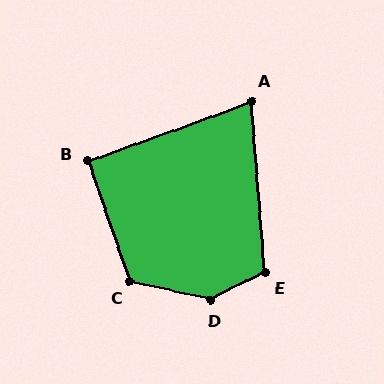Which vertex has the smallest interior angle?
A, at approximately 74 degrees.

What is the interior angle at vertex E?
Approximately 111 degrees (obtuse).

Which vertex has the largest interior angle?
D, at approximately 141 degrees.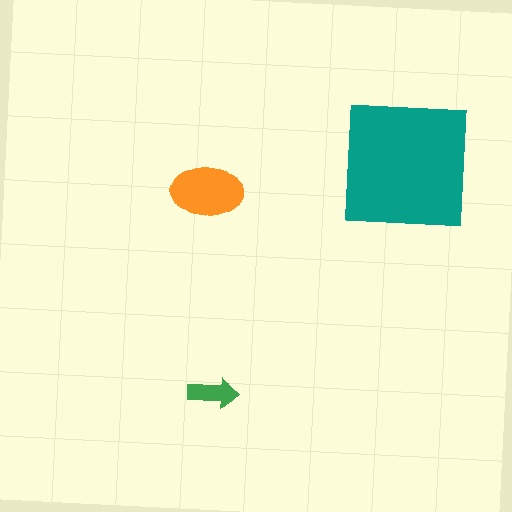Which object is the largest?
The teal square.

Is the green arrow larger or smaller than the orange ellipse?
Smaller.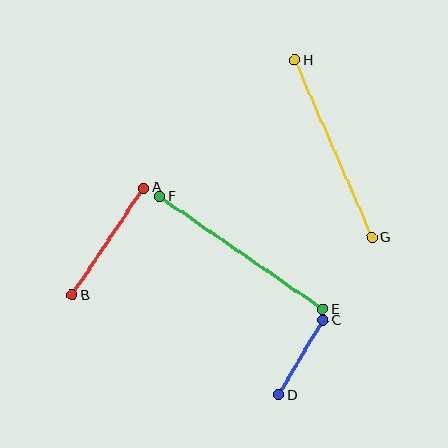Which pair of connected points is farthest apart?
Points E and F are farthest apart.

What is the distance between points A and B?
The distance is approximately 128 pixels.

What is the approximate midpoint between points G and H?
The midpoint is at approximately (334, 149) pixels.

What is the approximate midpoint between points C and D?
The midpoint is at approximately (301, 358) pixels.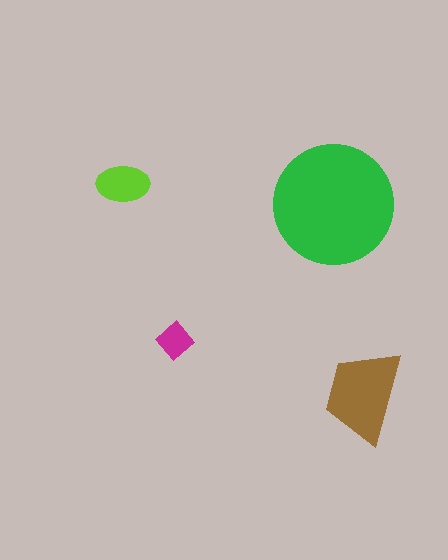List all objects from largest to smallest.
The green circle, the brown trapezoid, the lime ellipse, the magenta diamond.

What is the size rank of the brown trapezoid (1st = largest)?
2nd.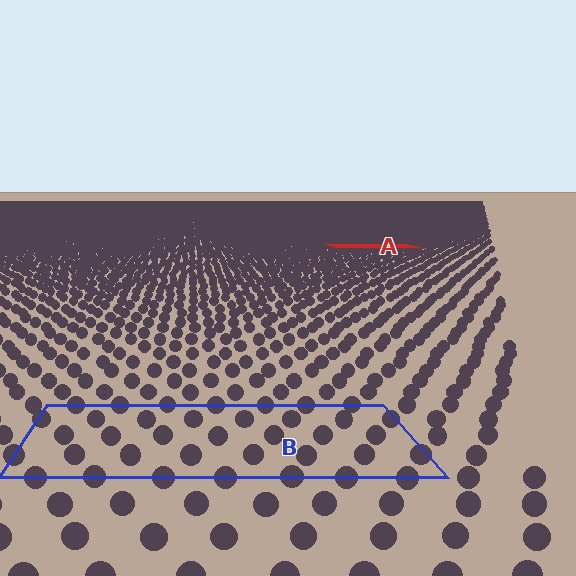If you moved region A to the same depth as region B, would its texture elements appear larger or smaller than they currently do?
They would appear larger. At a closer depth, the same texture elements are projected at a bigger on-screen size.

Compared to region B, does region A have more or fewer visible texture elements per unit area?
Region A has more texture elements per unit area — they are packed more densely because it is farther away.